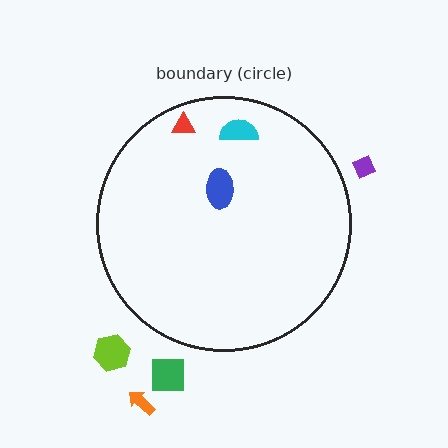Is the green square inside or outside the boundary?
Outside.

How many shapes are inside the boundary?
3 inside, 4 outside.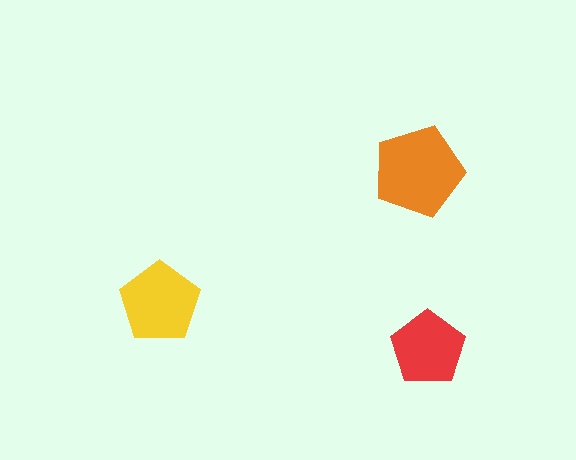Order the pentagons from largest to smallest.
the orange one, the yellow one, the red one.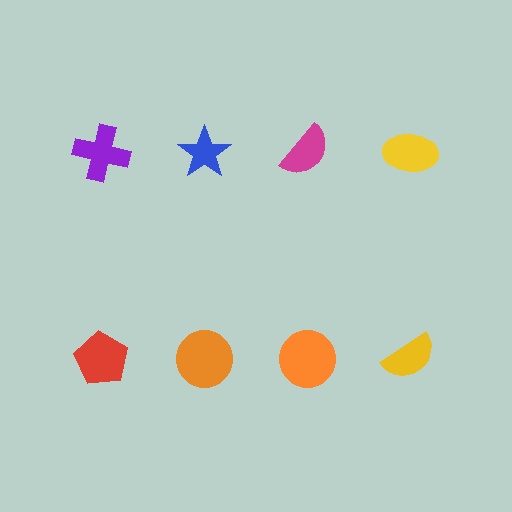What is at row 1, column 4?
A yellow ellipse.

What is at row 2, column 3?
An orange circle.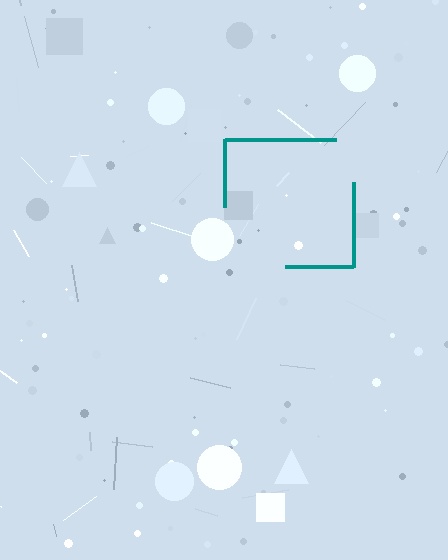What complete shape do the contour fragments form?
The contour fragments form a square.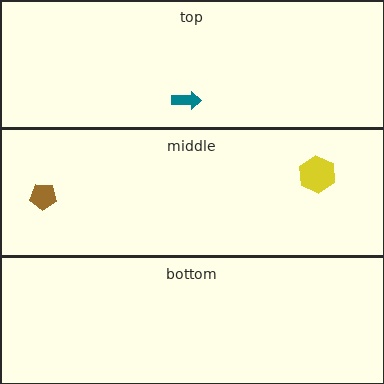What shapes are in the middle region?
The brown pentagon, the yellow hexagon.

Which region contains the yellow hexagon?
The middle region.